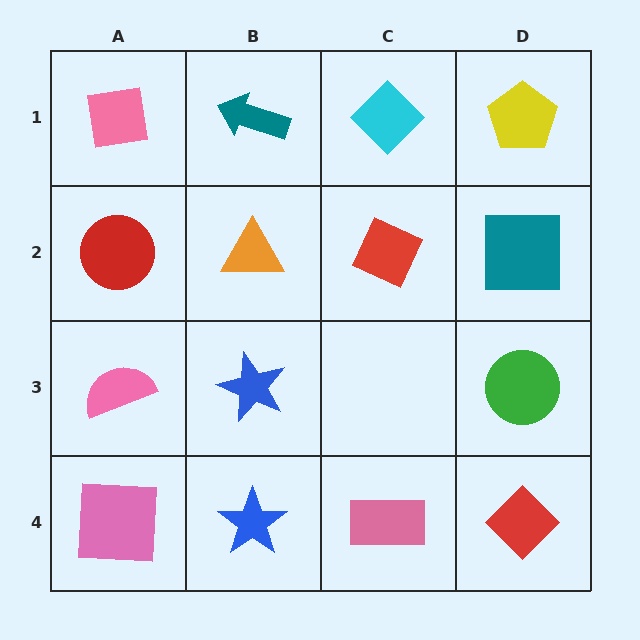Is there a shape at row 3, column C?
No, that cell is empty.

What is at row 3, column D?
A green circle.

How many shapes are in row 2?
4 shapes.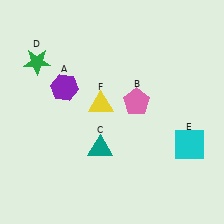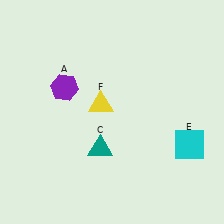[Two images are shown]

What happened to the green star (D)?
The green star (D) was removed in Image 2. It was in the top-left area of Image 1.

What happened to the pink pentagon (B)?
The pink pentagon (B) was removed in Image 2. It was in the top-right area of Image 1.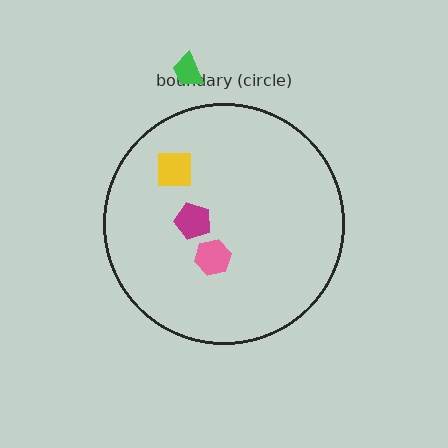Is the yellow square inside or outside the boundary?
Inside.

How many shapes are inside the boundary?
3 inside, 1 outside.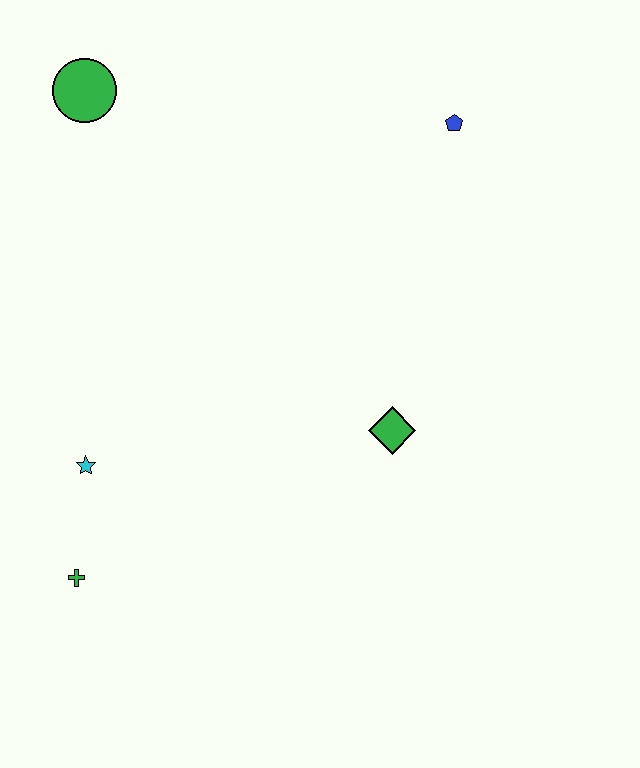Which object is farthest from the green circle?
The green cross is farthest from the green circle.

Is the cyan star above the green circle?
No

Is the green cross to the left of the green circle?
Yes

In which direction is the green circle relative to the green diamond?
The green circle is above the green diamond.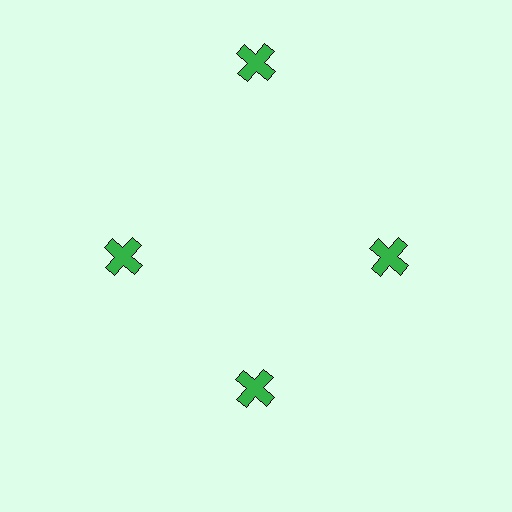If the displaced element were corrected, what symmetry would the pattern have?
It would have 4-fold rotational symmetry — the pattern would map onto itself every 90 degrees.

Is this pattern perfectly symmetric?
No. The 4 green crosses are arranged in a ring, but one element near the 12 o'clock position is pushed outward from the center, breaking the 4-fold rotational symmetry.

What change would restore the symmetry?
The symmetry would be restored by moving it inward, back onto the ring so that all 4 crosses sit at equal angles and equal distance from the center.